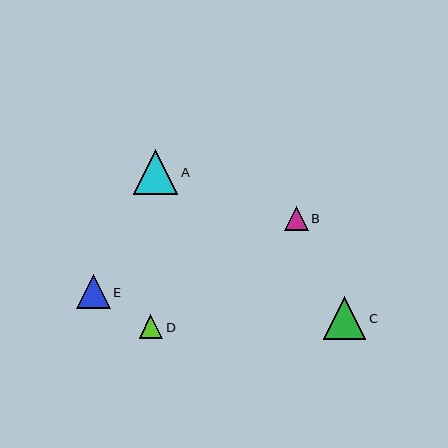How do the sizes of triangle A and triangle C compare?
Triangle A and triangle C are approximately the same size.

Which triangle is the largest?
Triangle A is the largest with a size of approximately 45 pixels.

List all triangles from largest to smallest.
From largest to smallest: A, C, E, B, D.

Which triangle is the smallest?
Triangle D is the smallest with a size of approximately 24 pixels.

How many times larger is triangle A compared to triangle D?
Triangle A is approximately 1.9 times the size of triangle D.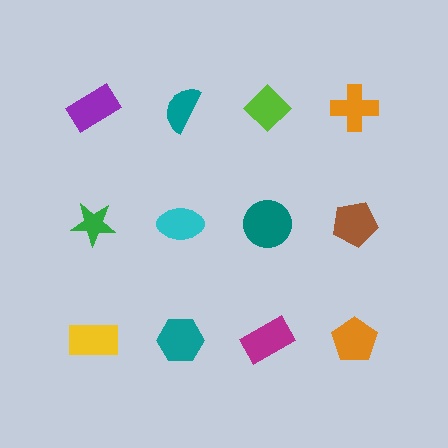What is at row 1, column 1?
A purple rectangle.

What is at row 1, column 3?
A lime diamond.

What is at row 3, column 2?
A teal hexagon.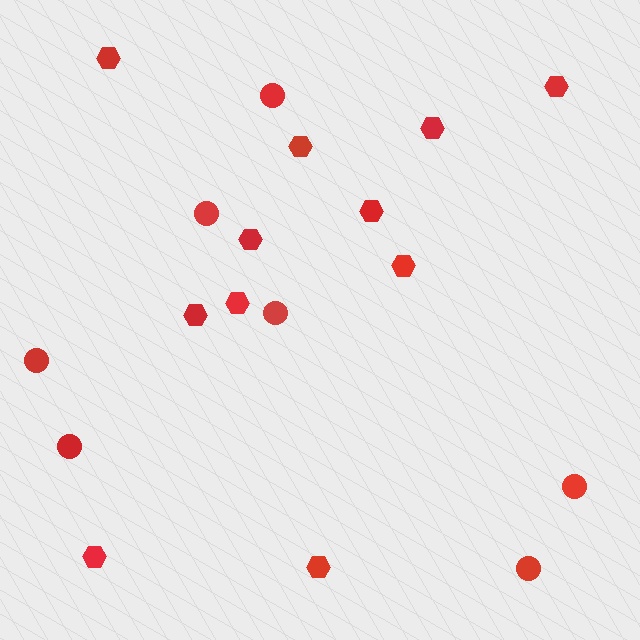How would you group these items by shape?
There are 2 groups: one group of hexagons (11) and one group of circles (7).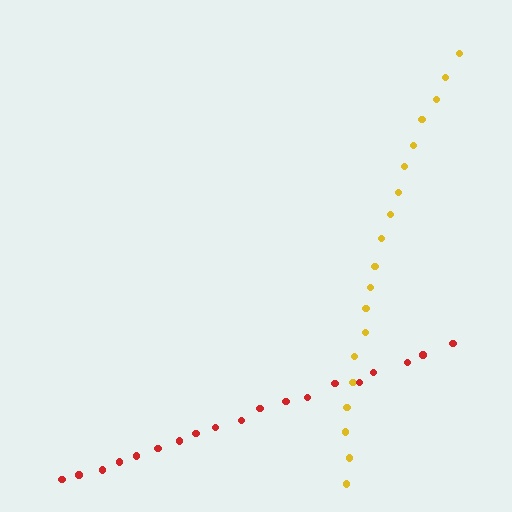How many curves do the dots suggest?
There are 2 distinct paths.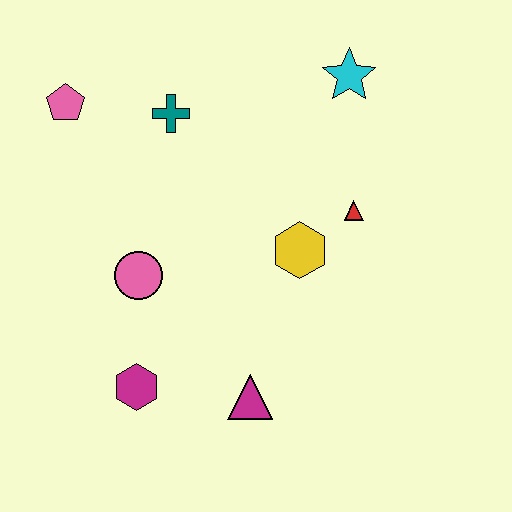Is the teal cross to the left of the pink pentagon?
No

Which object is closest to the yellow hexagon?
The red triangle is closest to the yellow hexagon.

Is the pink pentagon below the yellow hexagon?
No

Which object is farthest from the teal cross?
The magenta triangle is farthest from the teal cross.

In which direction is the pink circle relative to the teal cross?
The pink circle is below the teal cross.